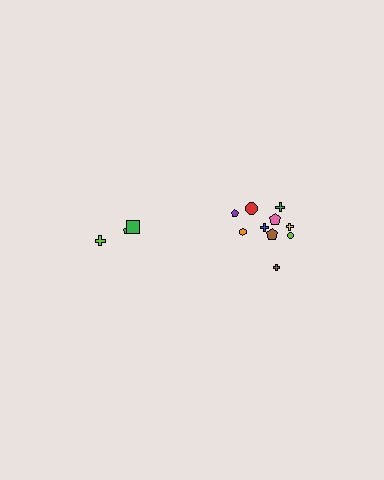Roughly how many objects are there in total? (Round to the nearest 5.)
Roughly 15 objects in total.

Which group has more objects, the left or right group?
The right group.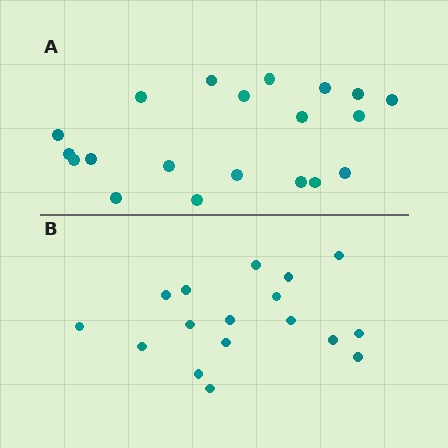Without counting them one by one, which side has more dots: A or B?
Region A (the top region) has more dots.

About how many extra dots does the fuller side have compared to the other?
Region A has just a few more — roughly 2 or 3 more dots than region B.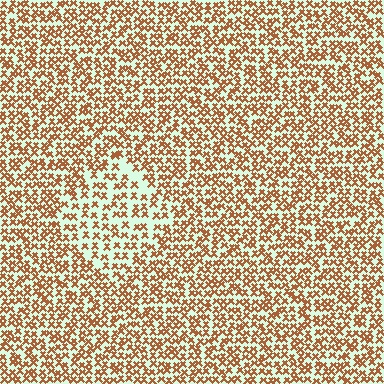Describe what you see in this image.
The image contains small brown elements arranged at two different densities. A diamond-shaped region is visible where the elements are less densely packed than the surrounding area.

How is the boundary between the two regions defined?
The boundary is defined by a change in element density (approximately 1.6x ratio). All elements are the same color, size, and shape.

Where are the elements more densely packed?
The elements are more densely packed outside the diamond boundary.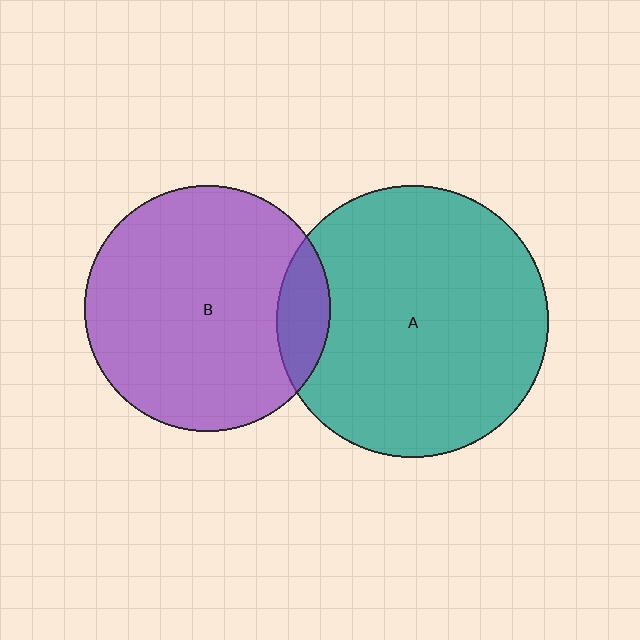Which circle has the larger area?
Circle A (teal).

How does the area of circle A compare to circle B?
Approximately 1.2 times.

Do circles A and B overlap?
Yes.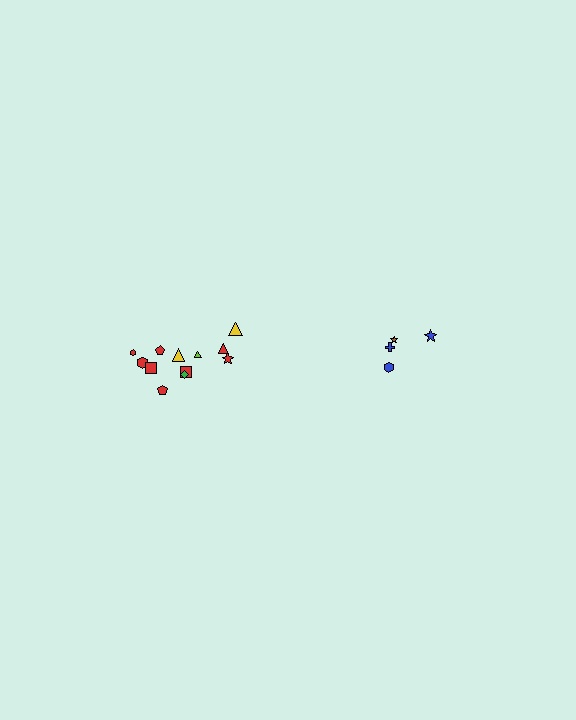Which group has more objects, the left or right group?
The left group.